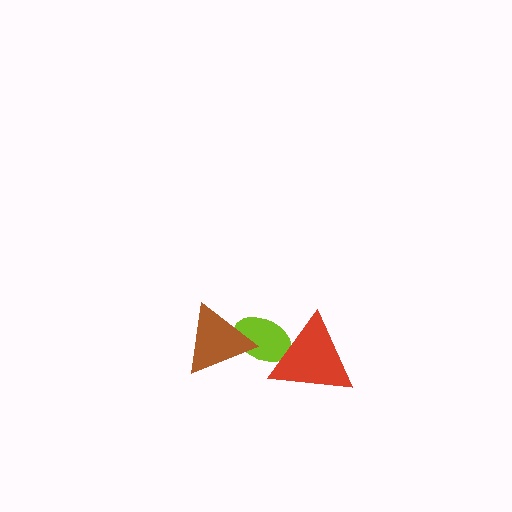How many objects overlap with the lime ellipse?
2 objects overlap with the lime ellipse.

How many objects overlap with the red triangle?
1 object overlaps with the red triangle.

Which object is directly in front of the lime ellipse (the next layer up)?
The brown triangle is directly in front of the lime ellipse.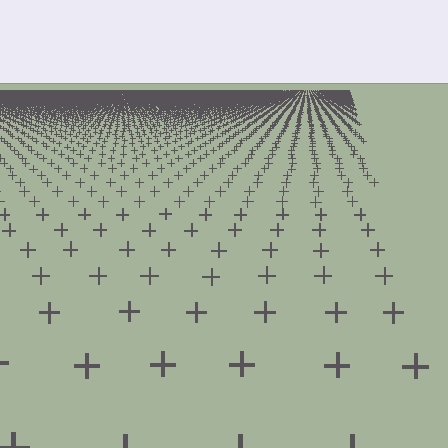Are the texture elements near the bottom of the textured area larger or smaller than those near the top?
Larger. Near the bottom, elements are closer to the viewer and appear at a bigger on-screen size.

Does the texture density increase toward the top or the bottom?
Density increases toward the top.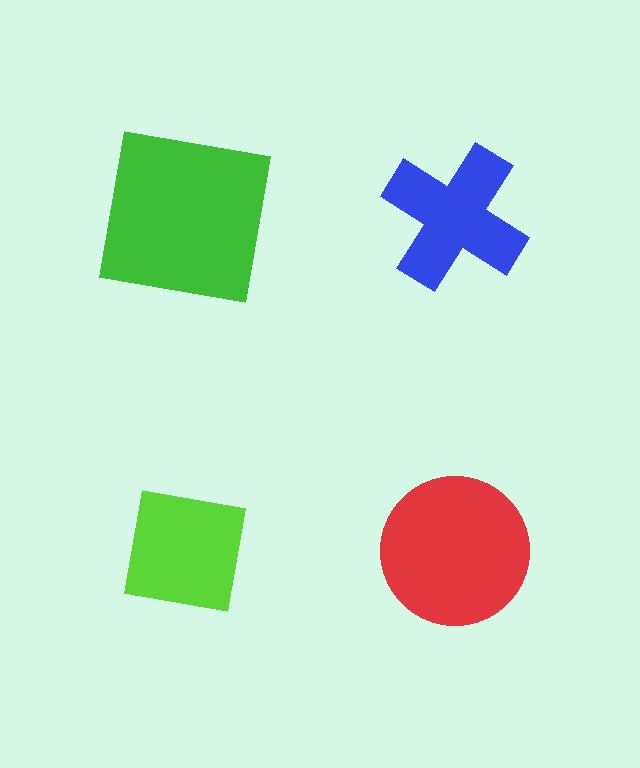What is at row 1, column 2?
A blue cross.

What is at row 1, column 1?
A green square.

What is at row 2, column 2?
A red circle.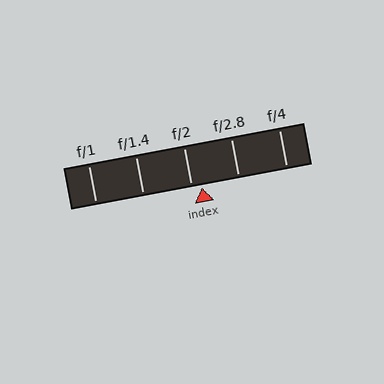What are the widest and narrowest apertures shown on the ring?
The widest aperture shown is f/1 and the narrowest is f/4.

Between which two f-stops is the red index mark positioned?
The index mark is between f/2 and f/2.8.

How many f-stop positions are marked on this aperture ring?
There are 5 f-stop positions marked.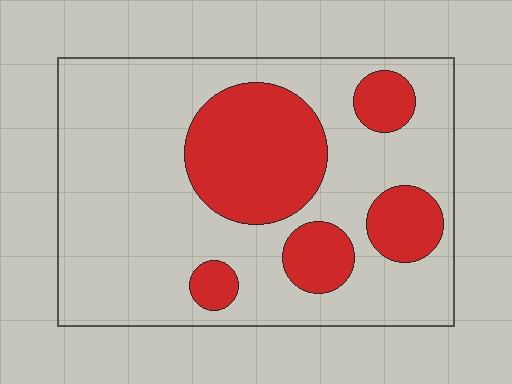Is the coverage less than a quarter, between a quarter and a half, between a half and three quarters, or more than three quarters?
Between a quarter and a half.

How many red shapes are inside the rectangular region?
5.